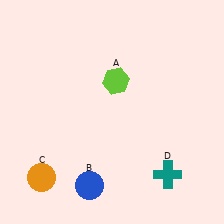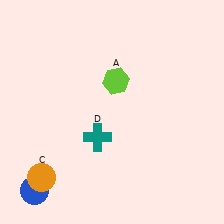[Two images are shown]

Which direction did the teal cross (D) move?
The teal cross (D) moved left.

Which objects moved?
The objects that moved are: the blue circle (B), the teal cross (D).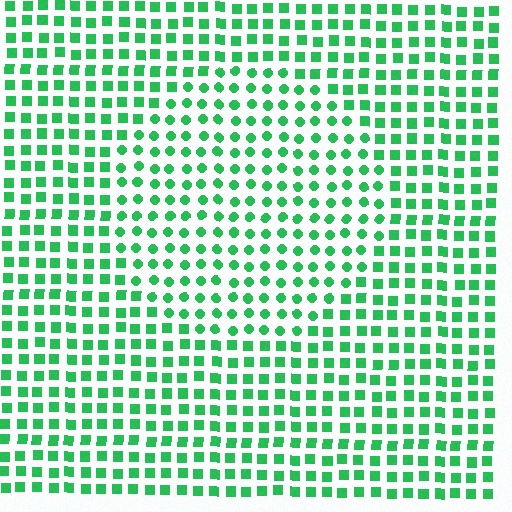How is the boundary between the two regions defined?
The boundary is defined by a change in element shape: circles inside vs. squares outside. All elements share the same color and spacing.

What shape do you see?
I see a circle.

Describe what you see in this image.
The image is filled with small green elements arranged in a uniform grid. A circle-shaped region contains circles, while the surrounding area contains squares. The boundary is defined purely by the change in element shape.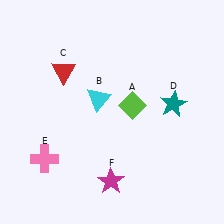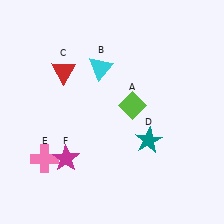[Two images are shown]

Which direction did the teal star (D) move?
The teal star (D) moved down.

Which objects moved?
The objects that moved are: the cyan triangle (B), the teal star (D), the magenta star (F).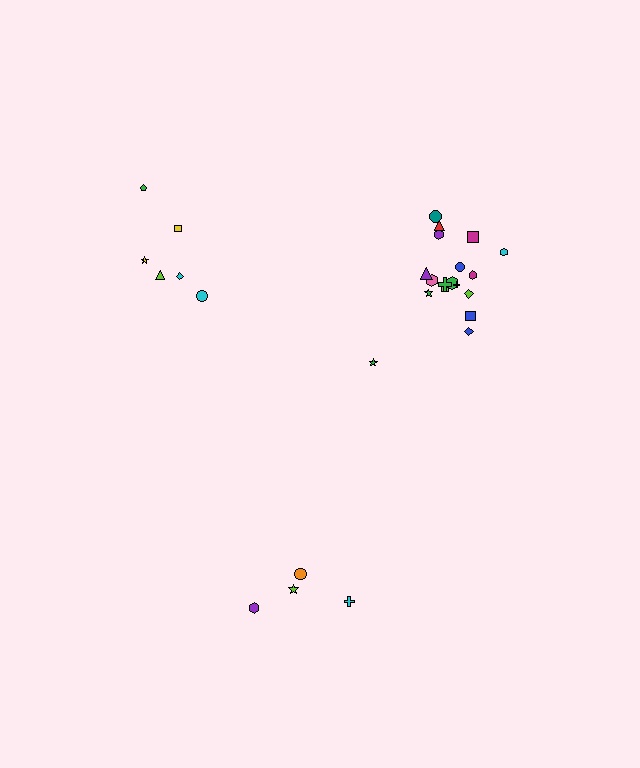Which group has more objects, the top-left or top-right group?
The top-right group.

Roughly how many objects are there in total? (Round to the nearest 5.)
Roughly 30 objects in total.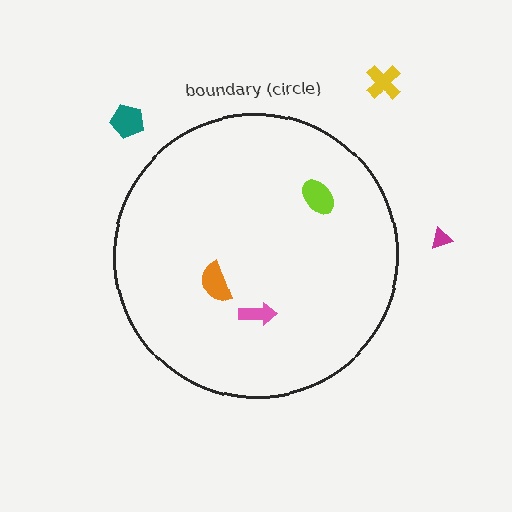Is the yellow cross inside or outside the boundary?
Outside.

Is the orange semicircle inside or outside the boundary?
Inside.